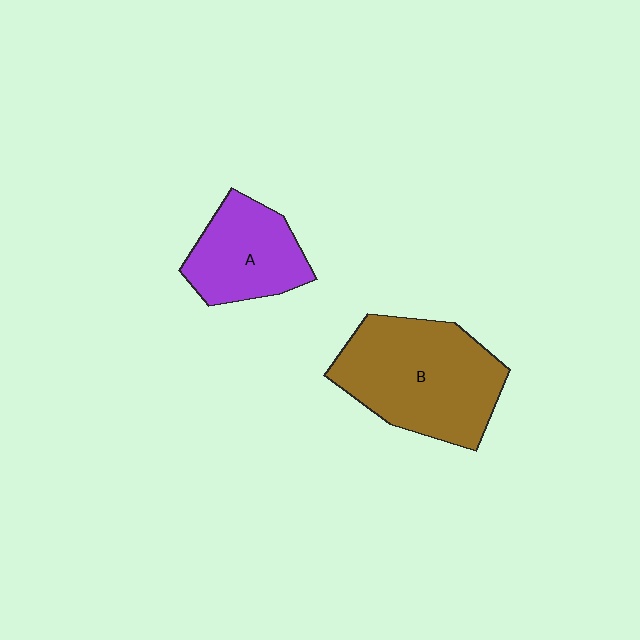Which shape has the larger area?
Shape B (brown).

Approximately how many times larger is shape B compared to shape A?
Approximately 1.7 times.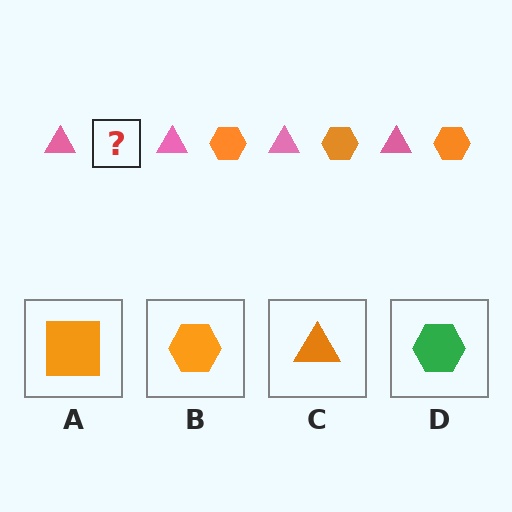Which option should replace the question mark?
Option B.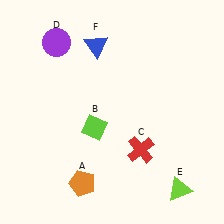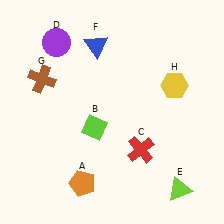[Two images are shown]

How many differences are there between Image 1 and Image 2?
There are 2 differences between the two images.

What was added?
A brown cross (G), a yellow hexagon (H) were added in Image 2.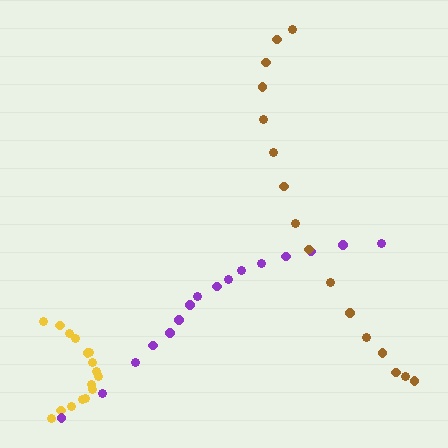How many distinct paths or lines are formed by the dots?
There are 3 distinct paths.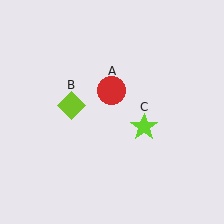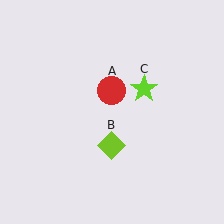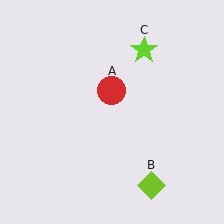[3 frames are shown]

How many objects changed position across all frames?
2 objects changed position: lime diamond (object B), lime star (object C).